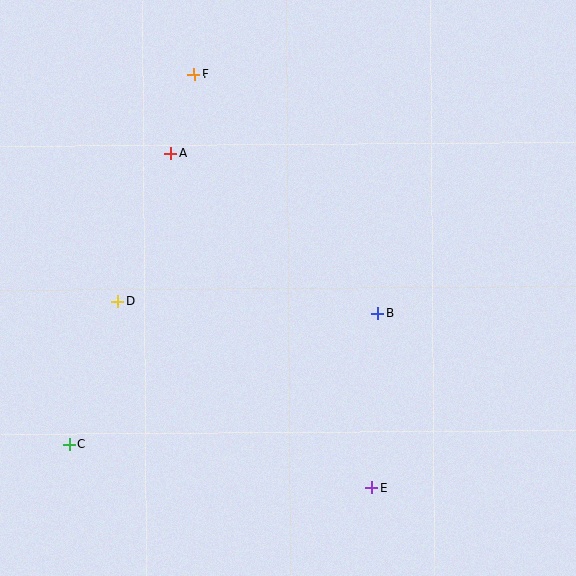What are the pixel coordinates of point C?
Point C is at (69, 444).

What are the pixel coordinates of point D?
Point D is at (118, 301).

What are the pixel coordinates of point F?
Point F is at (194, 74).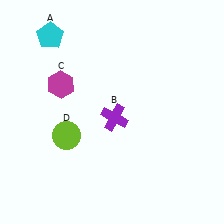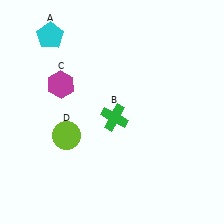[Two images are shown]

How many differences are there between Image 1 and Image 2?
There is 1 difference between the two images.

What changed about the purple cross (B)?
In Image 1, B is purple. In Image 2, it changed to green.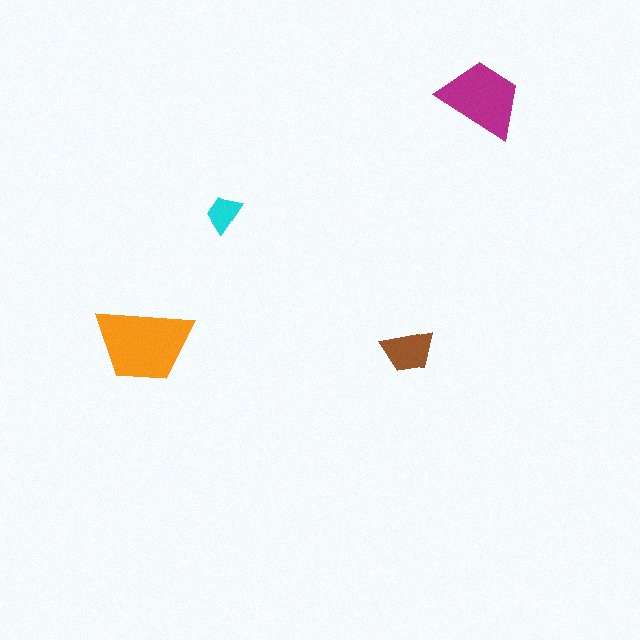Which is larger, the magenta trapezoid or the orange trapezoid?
The orange one.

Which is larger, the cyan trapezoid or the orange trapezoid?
The orange one.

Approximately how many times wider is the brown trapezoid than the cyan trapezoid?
About 1.5 times wider.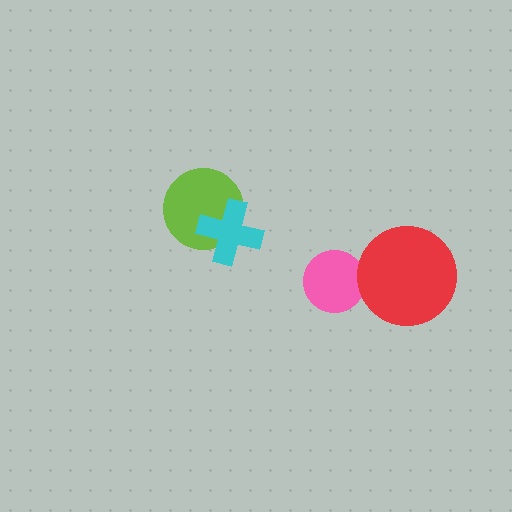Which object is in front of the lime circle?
The cyan cross is in front of the lime circle.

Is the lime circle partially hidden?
Yes, it is partially covered by another shape.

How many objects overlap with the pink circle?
0 objects overlap with the pink circle.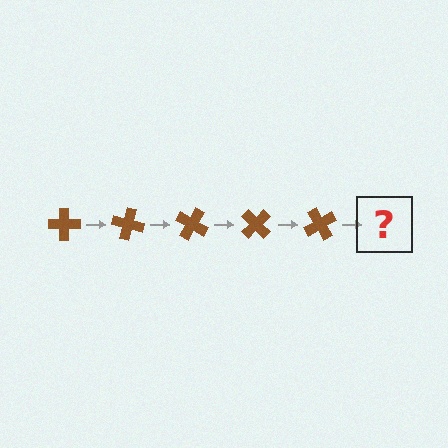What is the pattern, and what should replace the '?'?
The pattern is that the cross rotates 15 degrees each step. The '?' should be a brown cross rotated 75 degrees.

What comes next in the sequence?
The next element should be a brown cross rotated 75 degrees.